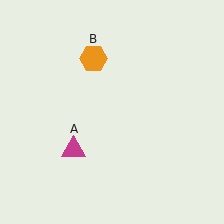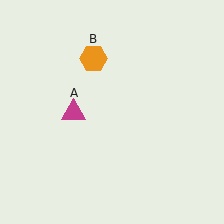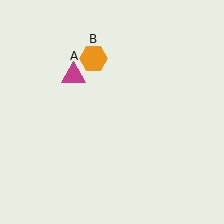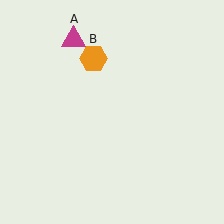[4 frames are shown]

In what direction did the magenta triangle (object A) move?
The magenta triangle (object A) moved up.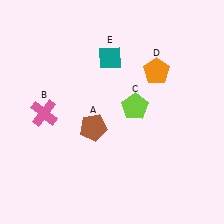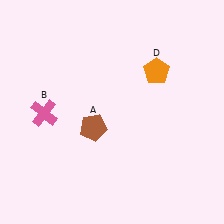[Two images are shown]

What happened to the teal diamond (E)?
The teal diamond (E) was removed in Image 2. It was in the top-left area of Image 1.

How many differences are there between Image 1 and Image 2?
There are 2 differences between the two images.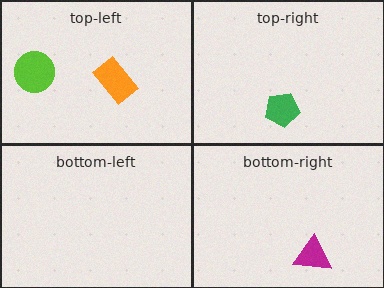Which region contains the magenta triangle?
The bottom-right region.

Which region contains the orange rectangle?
The top-left region.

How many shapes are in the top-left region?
2.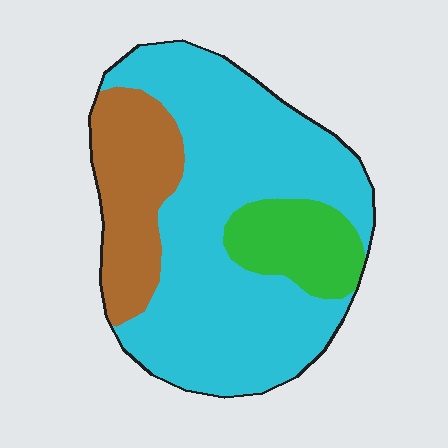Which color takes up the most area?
Cyan, at roughly 65%.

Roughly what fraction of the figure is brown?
Brown takes up between a sixth and a third of the figure.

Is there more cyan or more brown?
Cyan.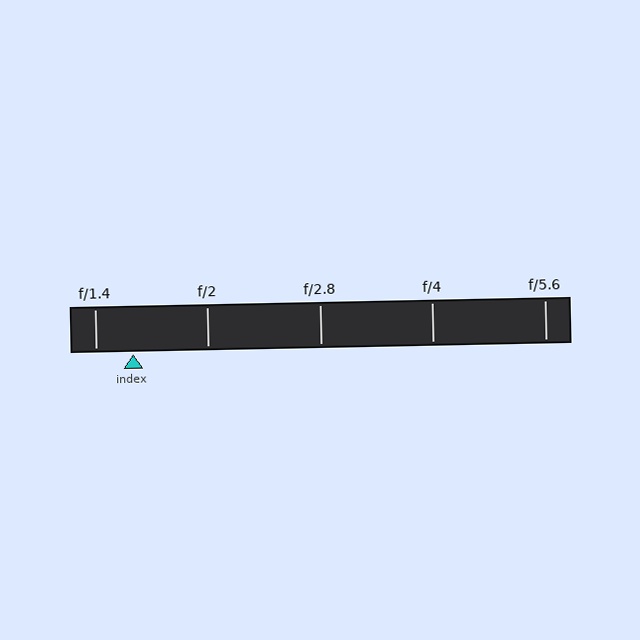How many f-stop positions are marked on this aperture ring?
There are 5 f-stop positions marked.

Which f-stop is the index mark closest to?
The index mark is closest to f/1.4.